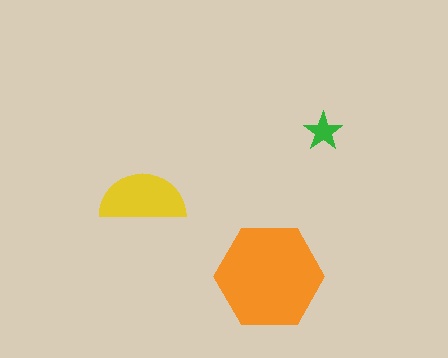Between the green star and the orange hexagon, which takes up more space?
The orange hexagon.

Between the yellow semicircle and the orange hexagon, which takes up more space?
The orange hexagon.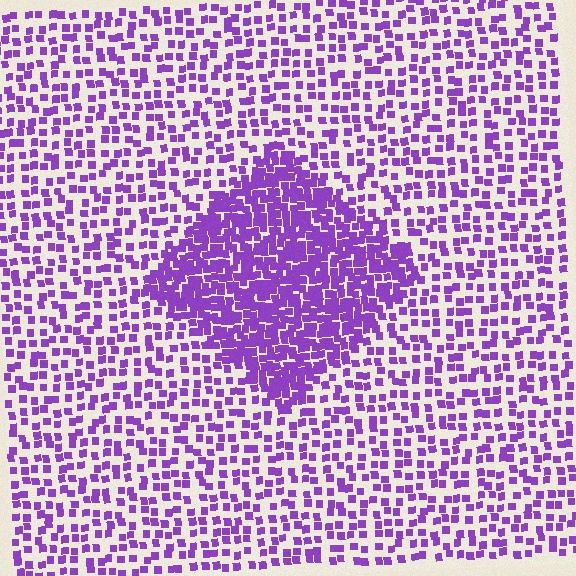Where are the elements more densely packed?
The elements are more densely packed inside the diamond boundary.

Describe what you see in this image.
The image contains small purple elements arranged at two different densities. A diamond-shaped region is visible where the elements are more densely packed than the surrounding area.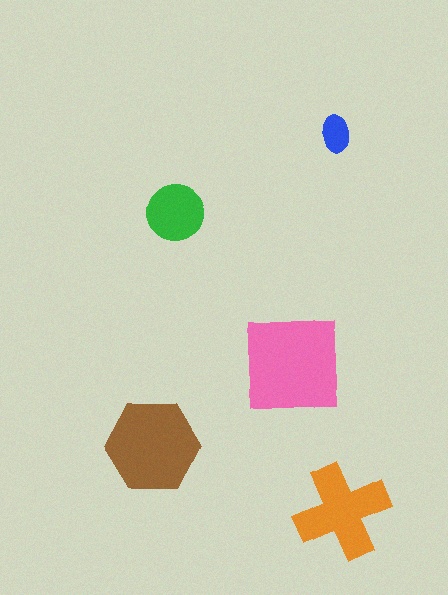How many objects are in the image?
There are 5 objects in the image.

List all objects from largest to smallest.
The pink square, the brown hexagon, the orange cross, the green circle, the blue ellipse.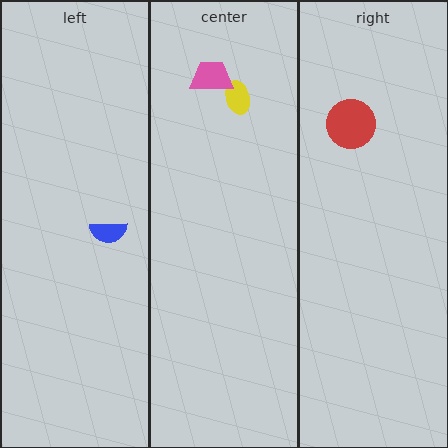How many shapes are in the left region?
1.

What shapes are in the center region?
The yellow ellipse, the pink trapezoid.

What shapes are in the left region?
The blue semicircle.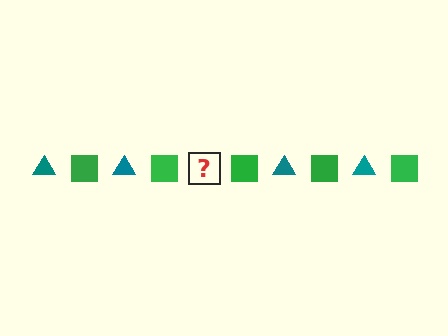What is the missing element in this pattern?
The missing element is a teal triangle.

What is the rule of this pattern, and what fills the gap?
The rule is that the pattern alternates between teal triangle and green square. The gap should be filled with a teal triangle.